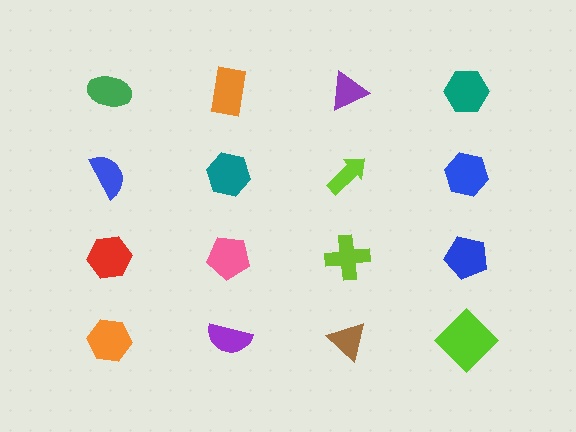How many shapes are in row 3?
4 shapes.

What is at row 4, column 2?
A purple semicircle.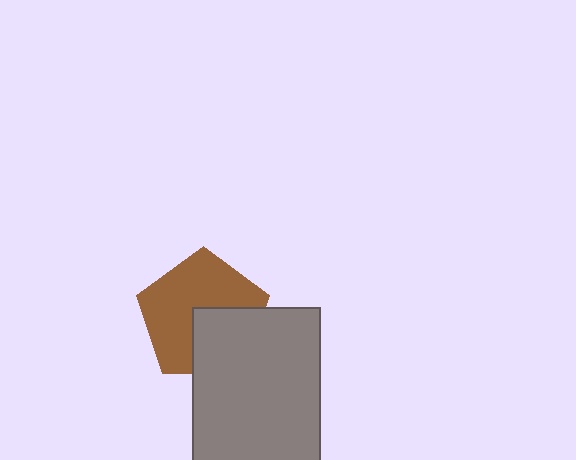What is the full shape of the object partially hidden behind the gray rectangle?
The partially hidden object is a brown pentagon.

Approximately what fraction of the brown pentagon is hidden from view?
Roughly 36% of the brown pentagon is hidden behind the gray rectangle.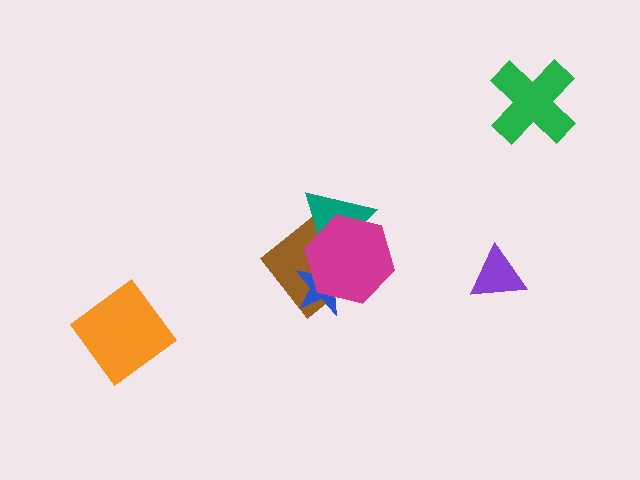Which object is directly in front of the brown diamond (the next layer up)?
The teal triangle is directly in front of the brown diamond.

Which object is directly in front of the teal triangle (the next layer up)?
The blue star is directly in front of the teal triangle.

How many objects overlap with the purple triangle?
0 objects overlap with the purple triangle.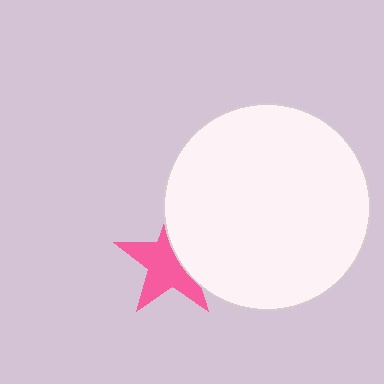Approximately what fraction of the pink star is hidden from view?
Roughly 37% of the pink star is hidden behind the white circle.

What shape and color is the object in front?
The object in front is a white circle.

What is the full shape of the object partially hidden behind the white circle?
The partially hidden object is a pink star.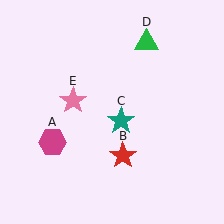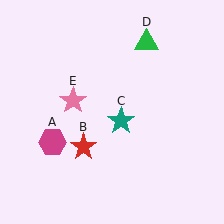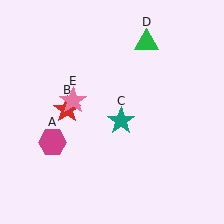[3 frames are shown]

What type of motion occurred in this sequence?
The red star (object B) rotated clockwise around the center of the scene.